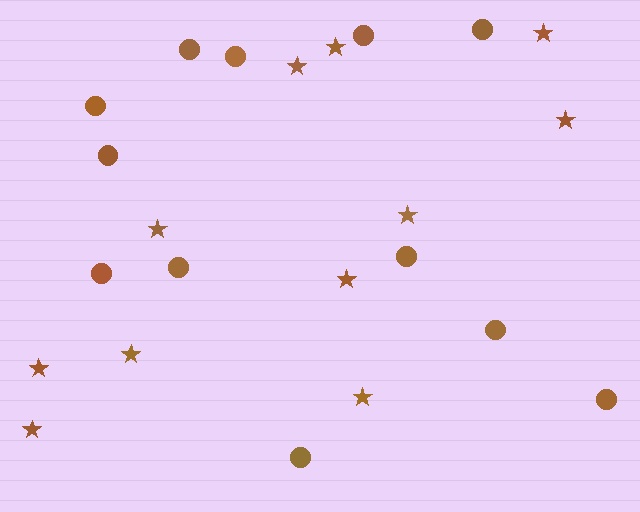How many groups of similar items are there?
There are 2 groups: one group of stars (11) and one group of circles (12).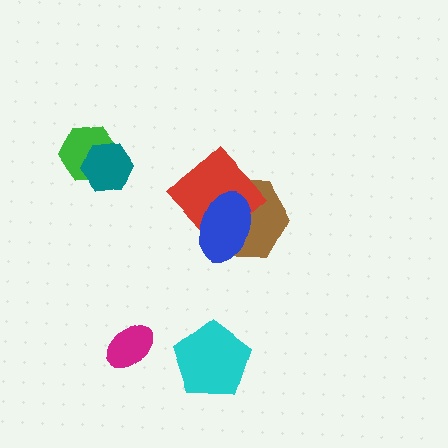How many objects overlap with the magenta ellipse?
0 objects overlap with the magenta ellipse.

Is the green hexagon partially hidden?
Yes, it is partially covered by another shape.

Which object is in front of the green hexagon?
The teal hexagon is in front of the green hexagon.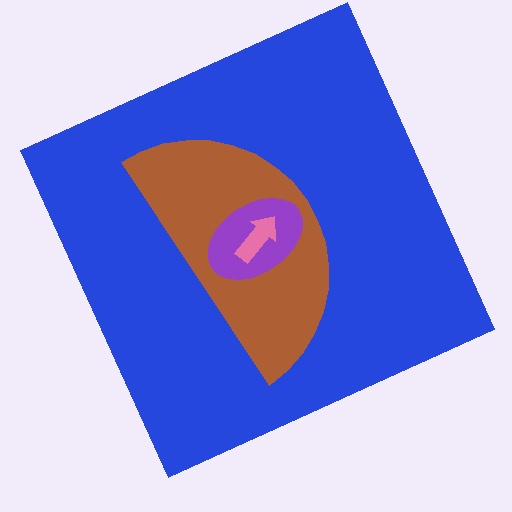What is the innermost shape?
The pink arrow.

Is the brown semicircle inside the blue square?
Yes.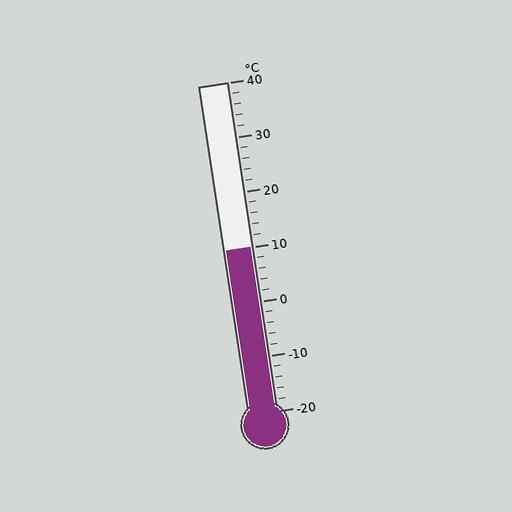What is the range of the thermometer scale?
The thermometer scale ranges from -20°C to 40°C.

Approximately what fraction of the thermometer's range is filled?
The thermometer is filled to approximately 50% of its range.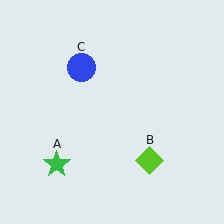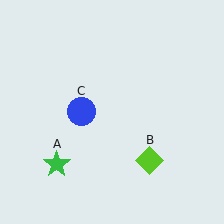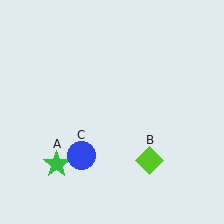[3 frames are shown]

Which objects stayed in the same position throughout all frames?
Green star (object A) and lime diamond (object B) remained stationary.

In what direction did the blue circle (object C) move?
The blue circle (object C) moved down.